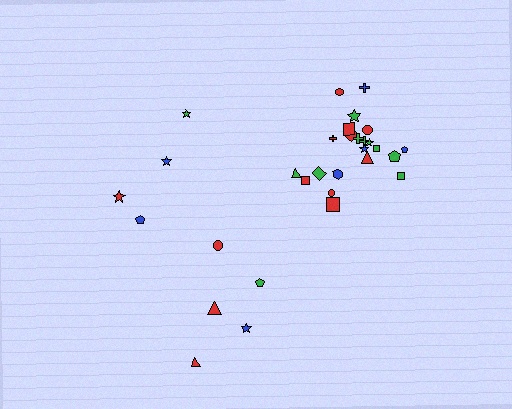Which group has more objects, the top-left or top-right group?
The top-right group.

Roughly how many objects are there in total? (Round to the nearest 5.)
Roughly 30 objects in total.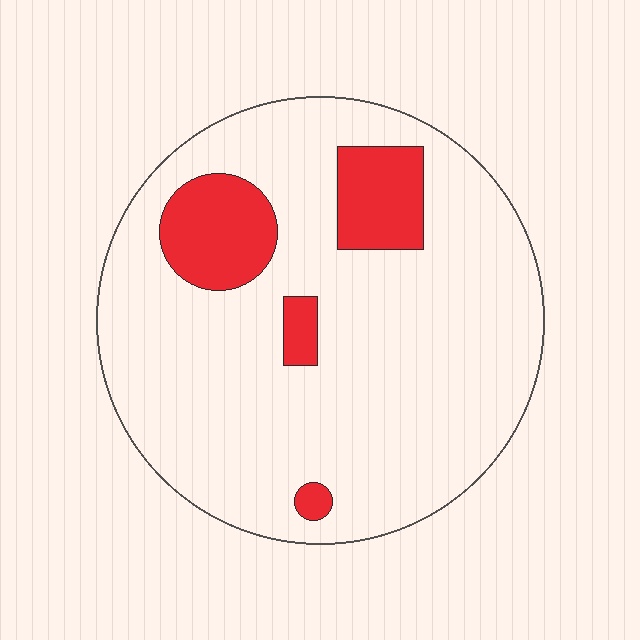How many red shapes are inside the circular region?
4.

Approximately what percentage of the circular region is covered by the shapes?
Approximately 15%.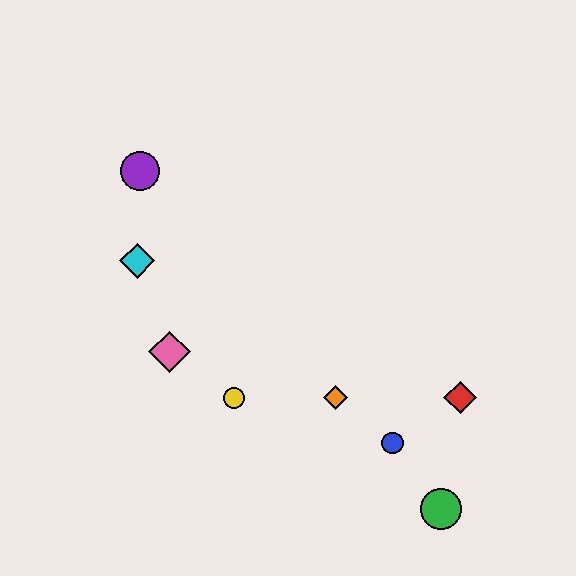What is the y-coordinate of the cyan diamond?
The cyan diamond is at y≈261.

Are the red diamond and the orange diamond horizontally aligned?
Yes, both are at y≈398.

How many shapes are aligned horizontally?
3 shapes (the red diamond, the yellow circle, the orange diamond) are aligned horizontally.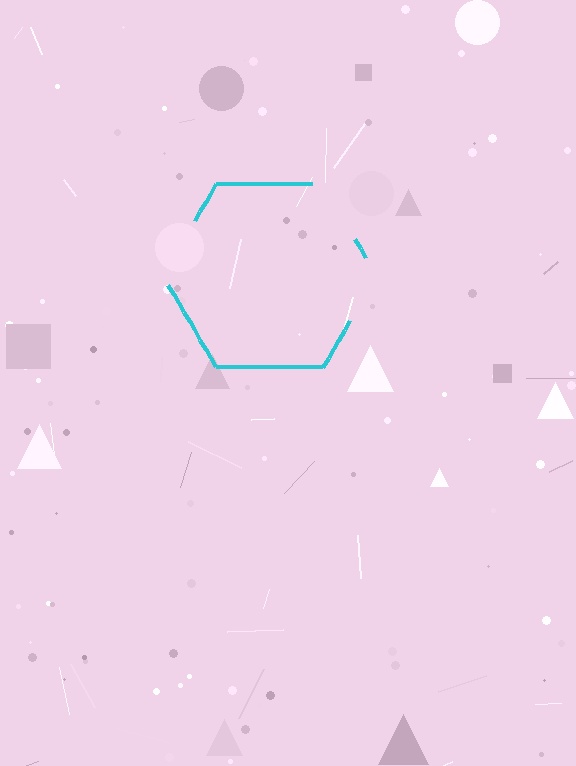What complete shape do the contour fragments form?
The contour fragments form a hexagon.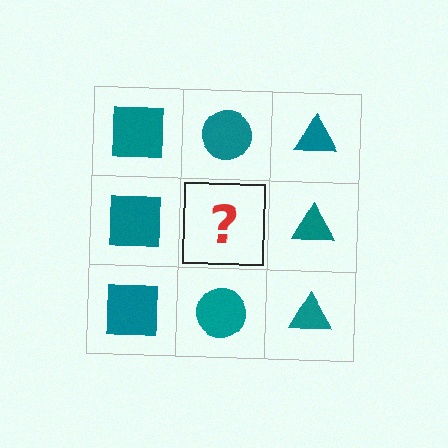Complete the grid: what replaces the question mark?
The question mark should be replaced with a teal circle.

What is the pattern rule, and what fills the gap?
The rule is that each column has a consistent shape. The gap should be filled with a teal circle.